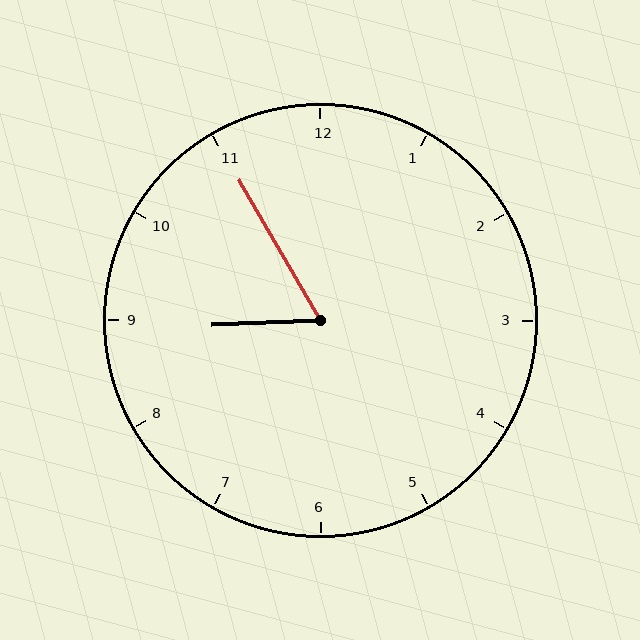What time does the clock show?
8:55.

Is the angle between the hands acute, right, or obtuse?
It is acute.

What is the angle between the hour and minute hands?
Approximately 62 degrees.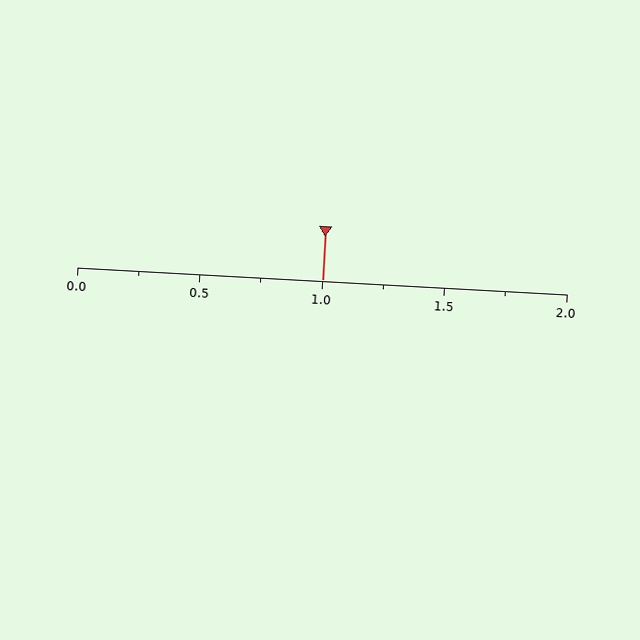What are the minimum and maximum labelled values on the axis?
The axis runs from 0.0 to 2.0.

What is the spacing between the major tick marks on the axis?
The major ticks are spaced 0.5 apart.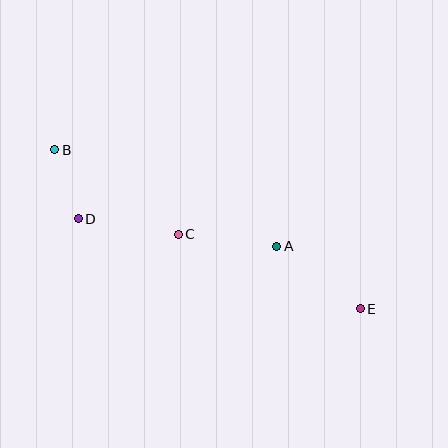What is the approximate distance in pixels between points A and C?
The distance between A and C is approximately 100 pixels.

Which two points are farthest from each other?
Points B and E are farthest from each other.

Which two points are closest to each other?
Points B and D are closest to each other.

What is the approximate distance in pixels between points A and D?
The distance between A and D is approximately 201 pixels.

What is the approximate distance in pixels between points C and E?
The distance between C and E is approximately 197 pixels.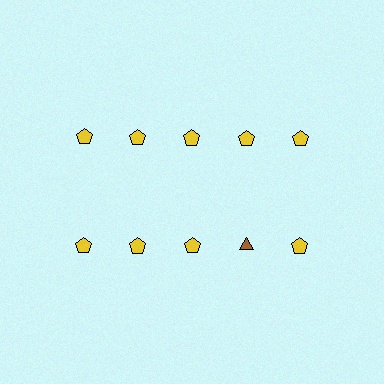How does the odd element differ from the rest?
It differs in both color (brown instead of yellow) and shape (triangle instead of pentagon).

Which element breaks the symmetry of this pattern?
The brown triangle in the second row, second from right column breaks the symmetry. All other shapes are yellow pentagons.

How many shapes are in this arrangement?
There are 10 shapes arranged in a grid pattern.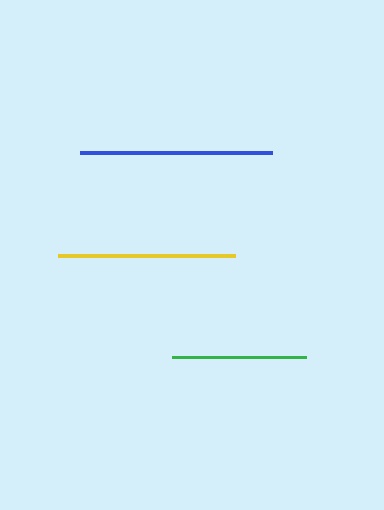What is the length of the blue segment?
The blue segment is approximately 192 pixels long.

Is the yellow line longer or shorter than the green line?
The yellow line is longer than the green line.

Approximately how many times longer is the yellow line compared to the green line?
The yellow line is approximately 1.3 times the length of the green line.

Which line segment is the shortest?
The green line is the shortest at approximately 133 pixels.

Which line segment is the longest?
The blue line is the longest at approximately 192 pixels.